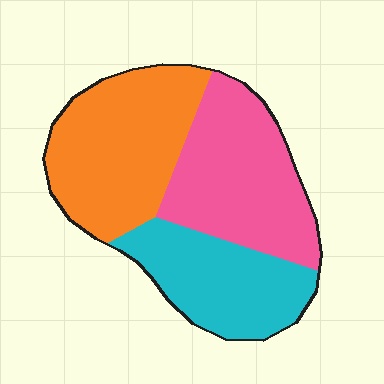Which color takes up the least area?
Cyan, at roughly 25%.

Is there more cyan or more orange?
Orange.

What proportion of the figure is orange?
Orange takes up about three eighths (3/8) of the figure.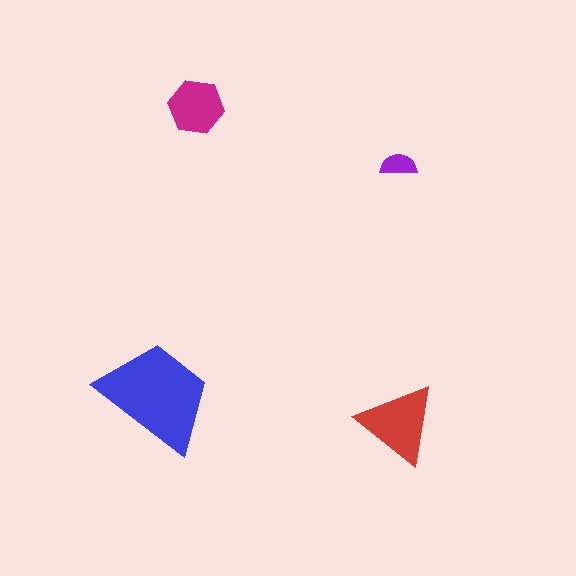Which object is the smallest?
The purple semicircle.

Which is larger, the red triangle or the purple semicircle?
The red triangle.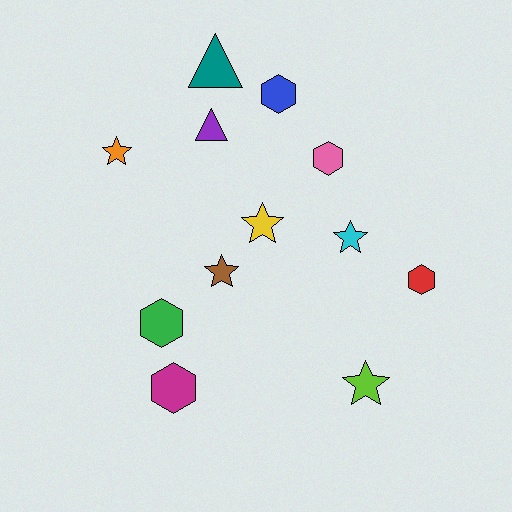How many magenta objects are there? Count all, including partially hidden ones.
There is 1 magenta object.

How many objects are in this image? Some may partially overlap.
There are 12 objects.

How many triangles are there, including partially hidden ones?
There are 2 triangles.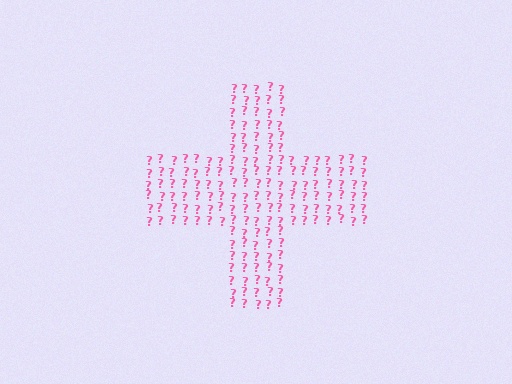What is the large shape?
The large shape is a cross.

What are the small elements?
The small elements are question marks.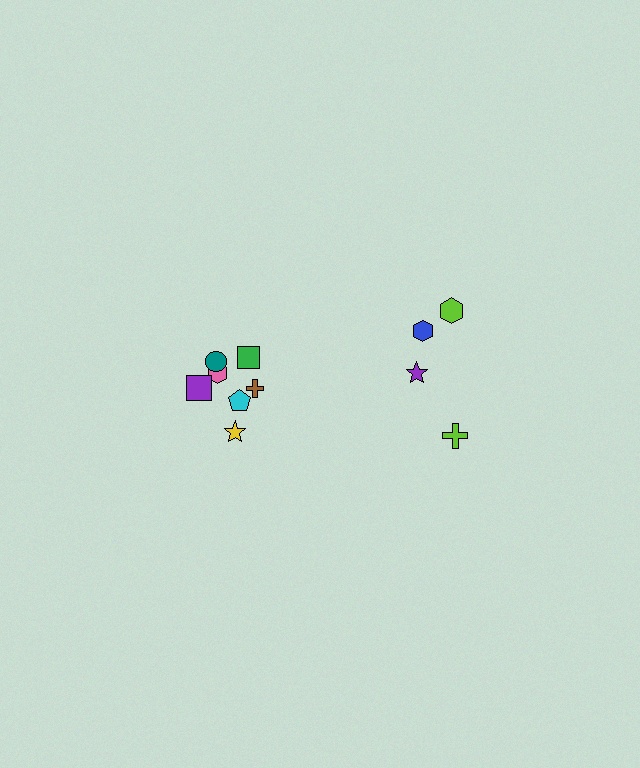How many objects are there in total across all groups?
There are 12 objects.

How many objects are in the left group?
There are 8 objects.